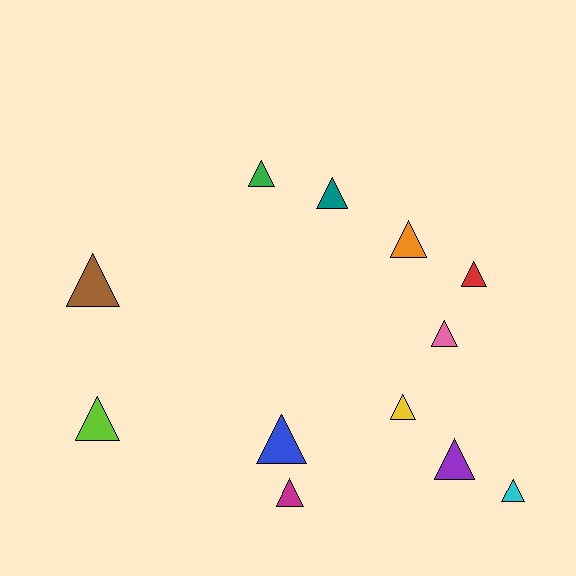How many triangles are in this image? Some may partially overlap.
There are 12 triangles.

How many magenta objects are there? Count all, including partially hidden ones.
There is 1 magenta object.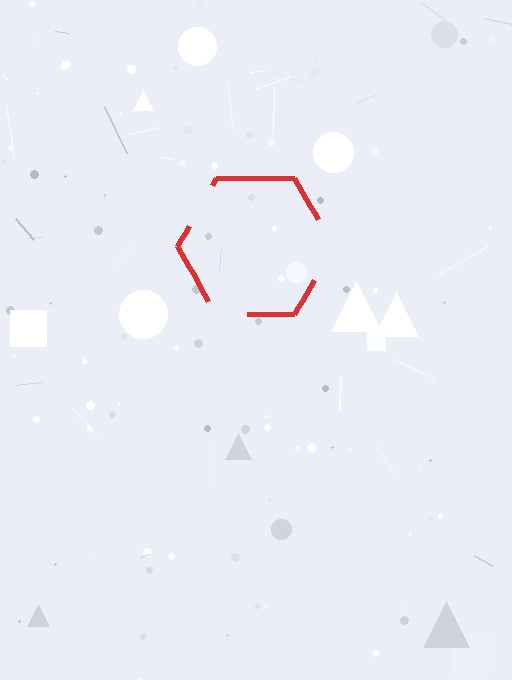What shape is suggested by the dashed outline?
The dashed outline suggests a hexagon.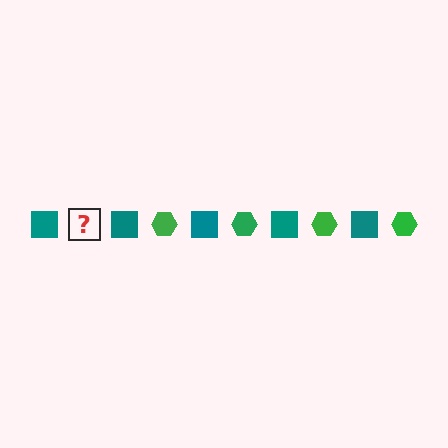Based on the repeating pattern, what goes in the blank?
The blank should be a green hexagon.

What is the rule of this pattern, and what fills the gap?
The rule is that the pattern alternates between teal square and green hexagon. The gap should be filled with a green hexagon.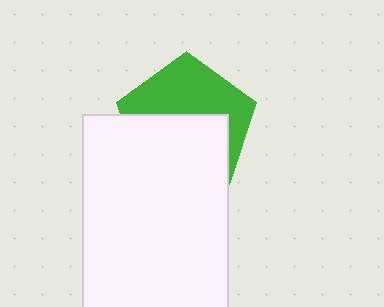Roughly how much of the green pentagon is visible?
About half of it is visible (roughly 46%).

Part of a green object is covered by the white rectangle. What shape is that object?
It is a pentagon.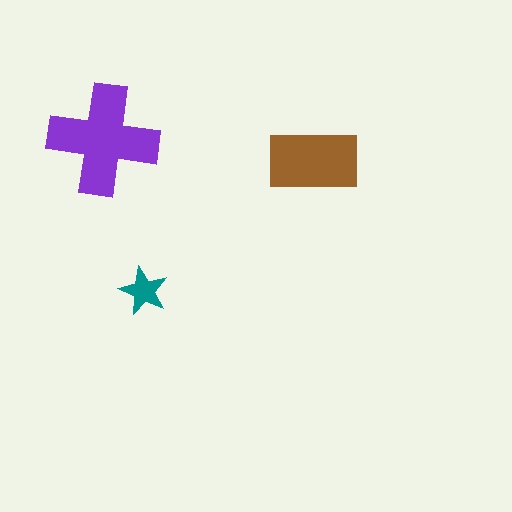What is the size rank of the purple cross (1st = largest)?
1st.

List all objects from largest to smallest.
The purple cross, the brown rectangle, the teal star.